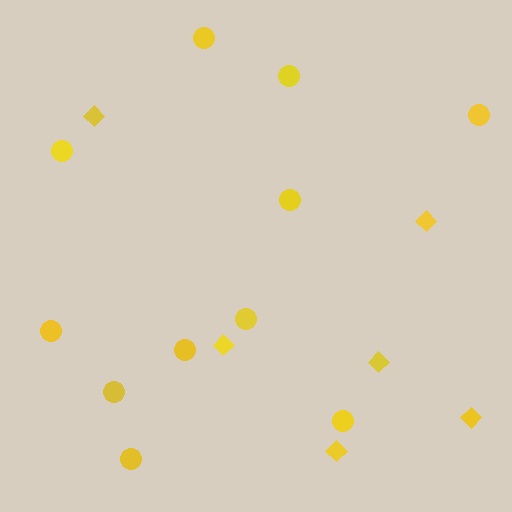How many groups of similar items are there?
There are 2 groups: one group of circles (11) and one group of diamonds (6).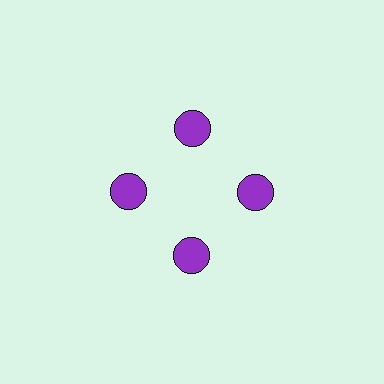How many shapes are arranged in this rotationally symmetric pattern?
There are 4 shapes, arranged in 4 groups of 1.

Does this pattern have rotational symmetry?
Yes, this pattern has 4-fold rotational symmetry. It looks the same after rotating 90 degrees around the center.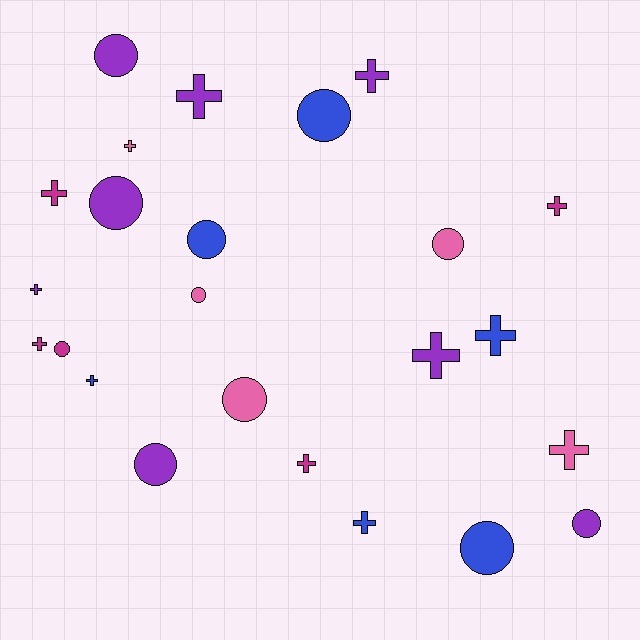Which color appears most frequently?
Purple, with 8 objects.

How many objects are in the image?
There are 24 objects.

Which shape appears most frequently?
Cross, with 13 objects.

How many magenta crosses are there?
There are 4 magenta crosses.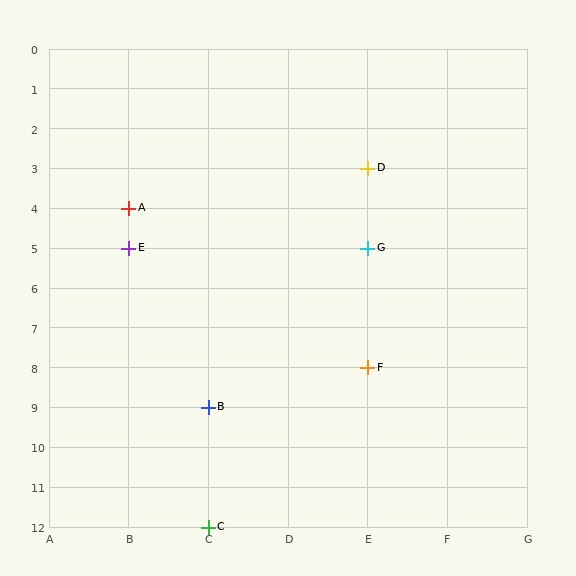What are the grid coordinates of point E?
Point E is at grid coordinates (B, 5).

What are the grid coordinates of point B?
Point B is at grid coordinates (C, 9).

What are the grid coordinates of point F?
Point F is at grid coordinates (E, 8).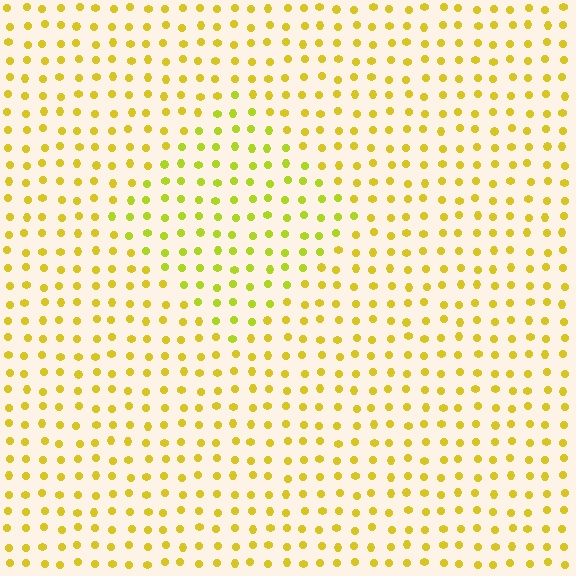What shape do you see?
I see a diamond.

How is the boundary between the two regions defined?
The boundary is defined purely by a slight shift in hue (about 21 degrees). Spacing, size, and orientation are identical on both sides.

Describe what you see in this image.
The image is filled with small yellow elements in a uniform arrangement. A diamond-shaped region is visible where the elements are tinted to a slightly different hue, forming a subtle color boundary.